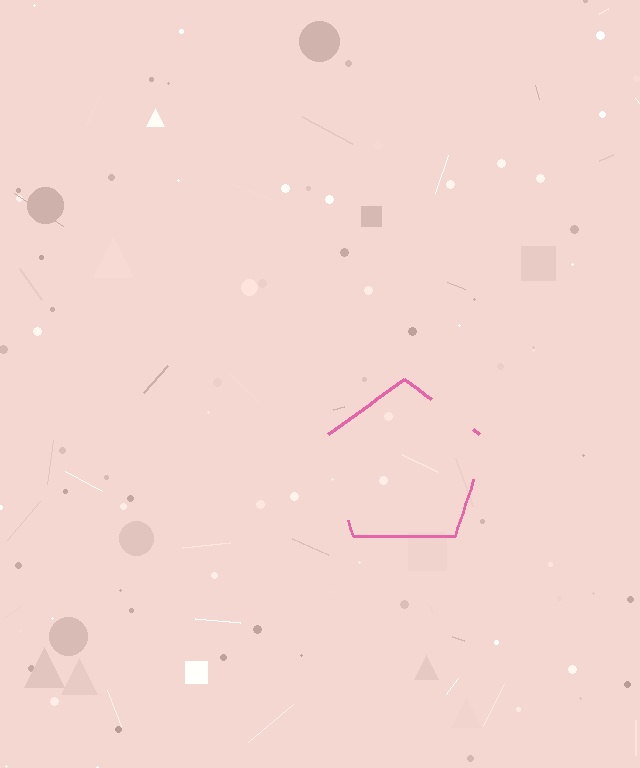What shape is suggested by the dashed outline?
The dashed outline suggests a pentagon.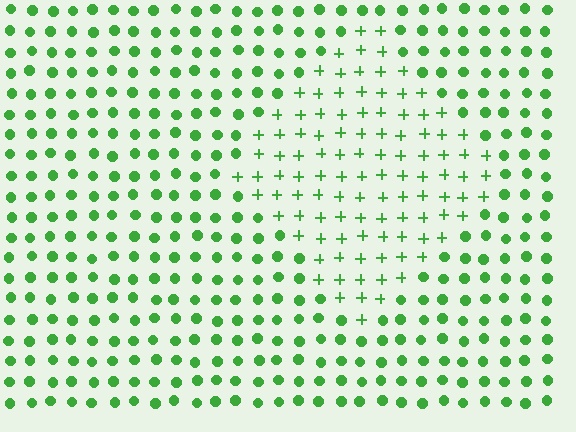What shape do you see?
I see a diamond.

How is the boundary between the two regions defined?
The boundary is defined by a change in element shape: plus signs inside vs. circles outside. All elements share the same color and spacing.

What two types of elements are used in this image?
The image uses plus signs inside the diamond region and circles outside it.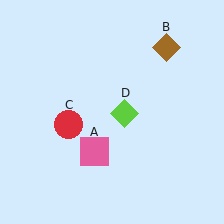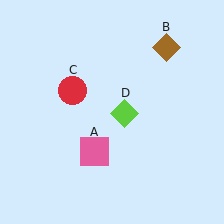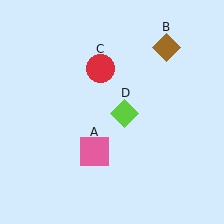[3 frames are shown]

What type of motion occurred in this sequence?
The red circle (object C) rotated clockwise around the center of the scene.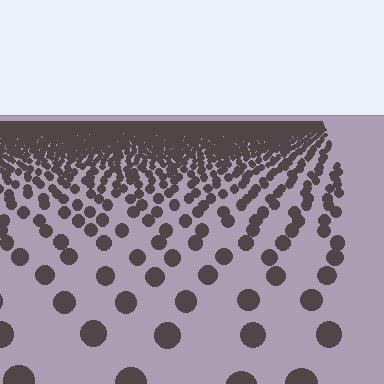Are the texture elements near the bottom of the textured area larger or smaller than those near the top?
Larger. Near the bottom, elements are closer to the viewer and appear at a bigger on-screen size.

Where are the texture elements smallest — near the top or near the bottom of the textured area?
Near the top.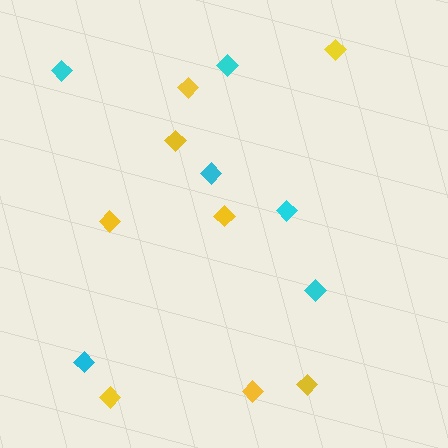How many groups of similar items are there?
There are 2 groups: one group of yellow diamonds (8) and one group of cyan diamonds (6).